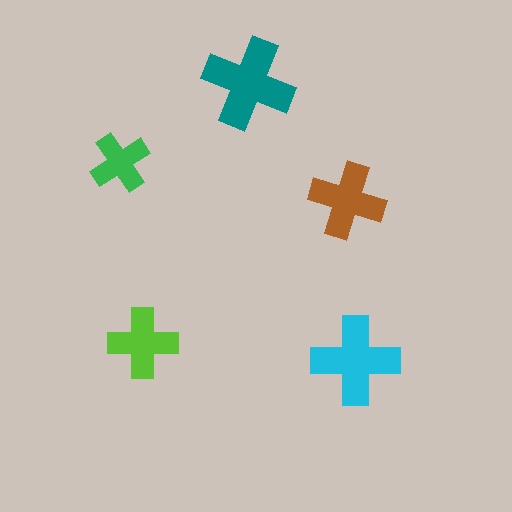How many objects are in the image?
There are 5 objects in the image.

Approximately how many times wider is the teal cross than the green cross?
About 1.5 times wider.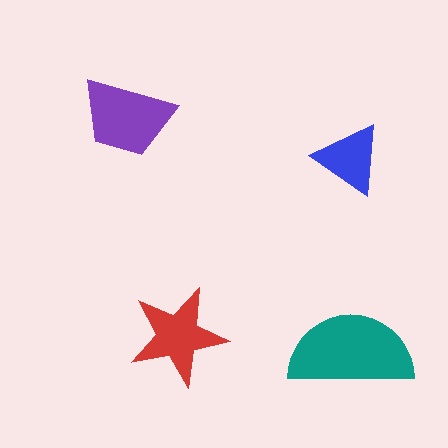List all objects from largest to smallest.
The teal semicircle, the purple trapezoid, the red star, the blue triangle.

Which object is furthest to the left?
The purple trapezoid is leftmost.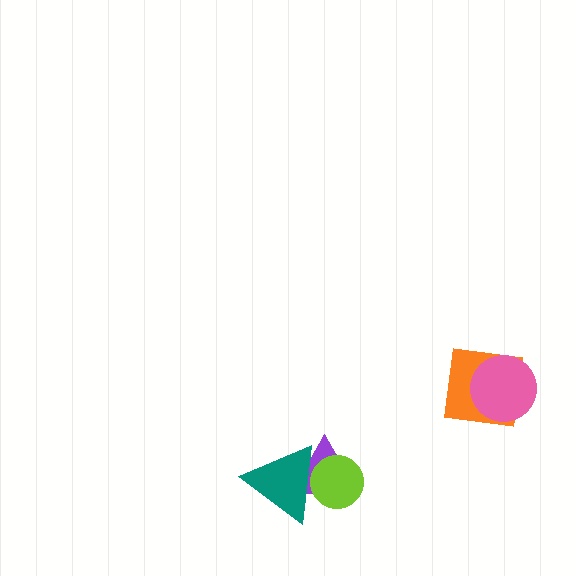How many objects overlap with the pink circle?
1 object overlaps with the pink circle.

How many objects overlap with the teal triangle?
2 objects overlap with the teal triangle.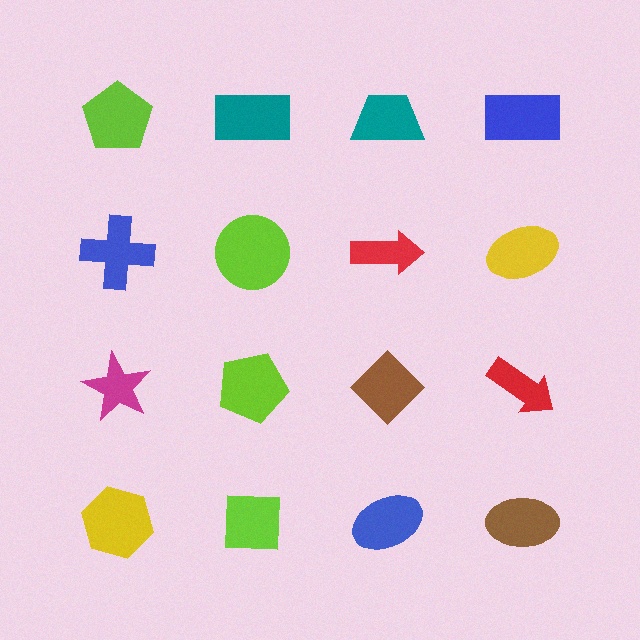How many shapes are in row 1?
4 shapes.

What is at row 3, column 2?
A lime pentagon.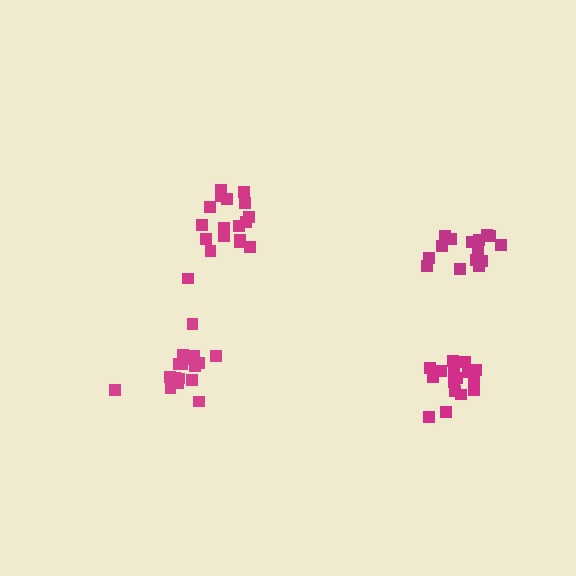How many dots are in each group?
Group 1: 16 dots, Group 2: 17 dots, Group 3: 18 dots, Group 4: 15 dots (66 total).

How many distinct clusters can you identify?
There are 4 distinct clusters.